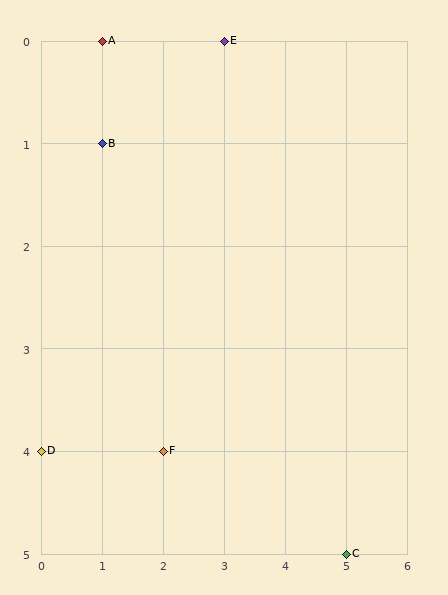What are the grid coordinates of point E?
Point E is at grid coordinates (3, 0).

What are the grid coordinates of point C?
Point C is at grid coordinates (5, 5).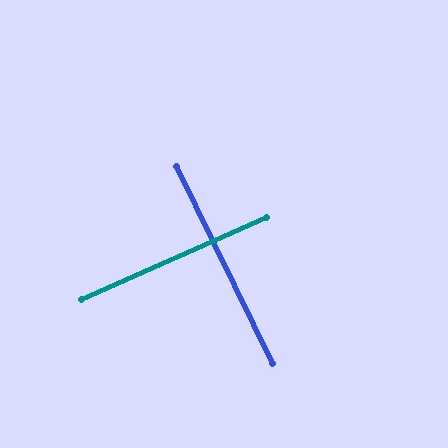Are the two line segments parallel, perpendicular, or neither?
Perpendicular — they meet at approximately 88°.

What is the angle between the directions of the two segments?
Approximately 88 degrees.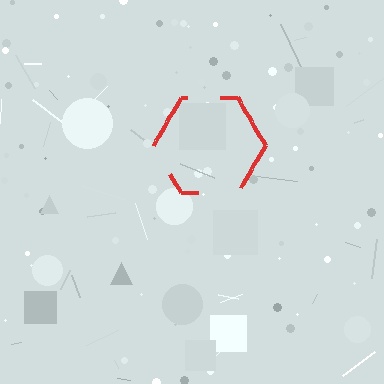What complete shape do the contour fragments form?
The contour fragments form a hexagon.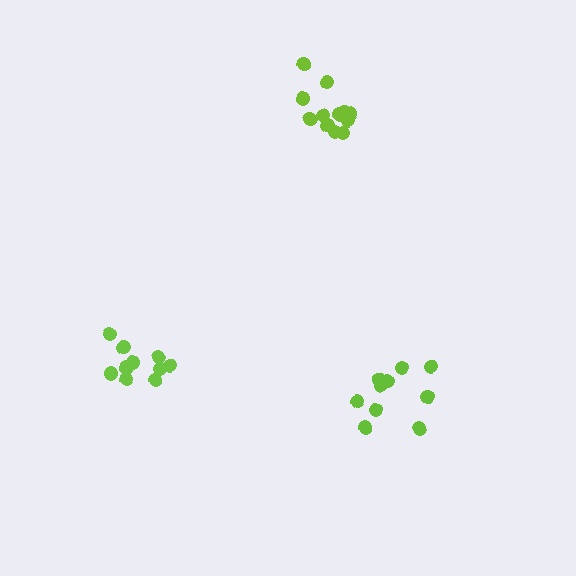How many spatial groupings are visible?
There are 3 spatial groupings.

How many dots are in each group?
Group 1: 10 dots, Group 2: 10 dots, Group 3: 12 dots (32 total).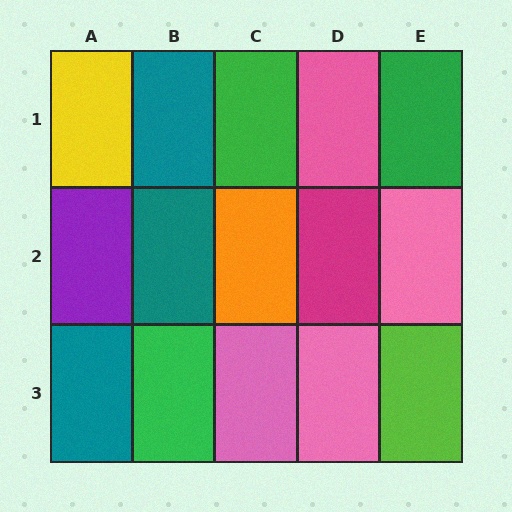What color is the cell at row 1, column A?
Yellow.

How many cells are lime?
1 cell is lime.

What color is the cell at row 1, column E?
Green.